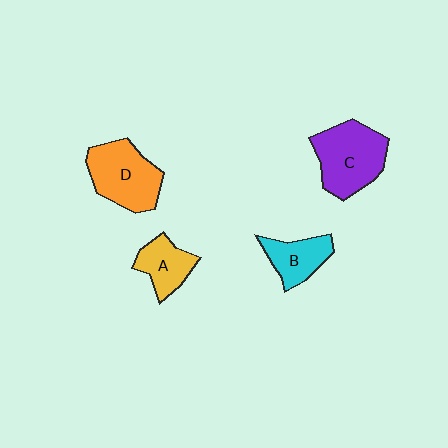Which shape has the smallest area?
Shape A (yellow).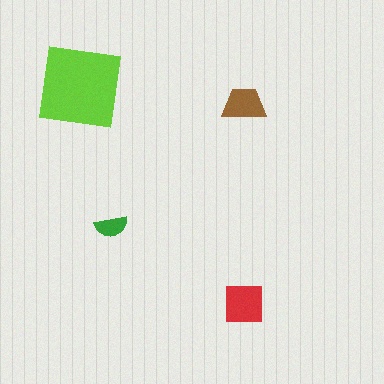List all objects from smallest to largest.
The green semicircle, the brown trapezoid, the red square, the lime square.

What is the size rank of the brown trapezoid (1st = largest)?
3rd.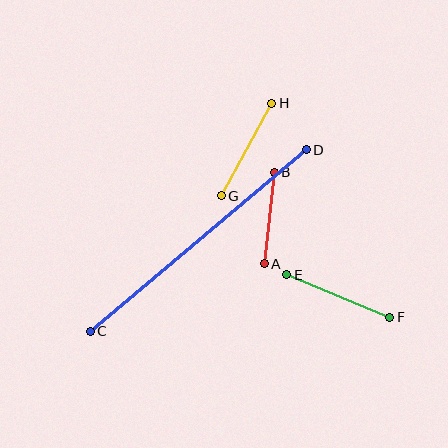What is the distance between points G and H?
The distance is approximately 105 pixels.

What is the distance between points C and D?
The distance is approximately 282 pixels.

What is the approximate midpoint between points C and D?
The midpoint is at approximately (198, 241) pixels.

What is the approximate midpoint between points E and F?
The midpoint is at approximately (338, 296) pixels.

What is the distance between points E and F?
The distance is approximately 111 pixels.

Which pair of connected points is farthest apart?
Points C and D are farthest apart.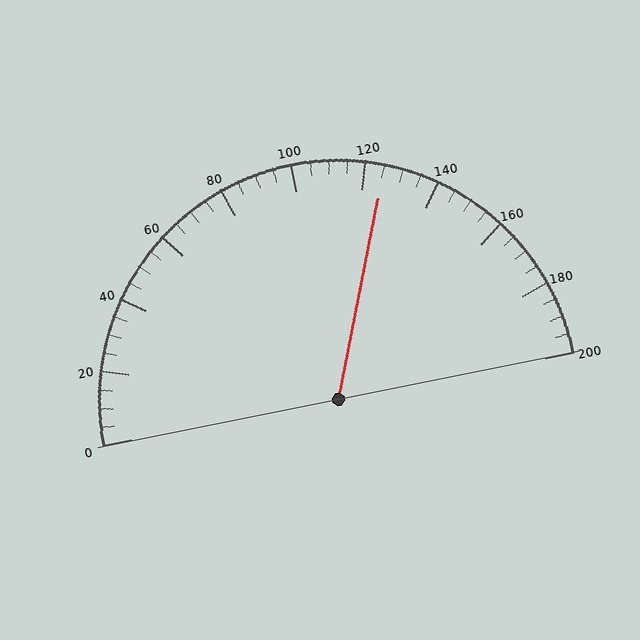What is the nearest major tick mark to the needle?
The nearest major tick mark is 120.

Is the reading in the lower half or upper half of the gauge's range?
The reading is in the upper half of the range (0 to 200).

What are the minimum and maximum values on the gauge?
The gauge ranges from 0 to 200.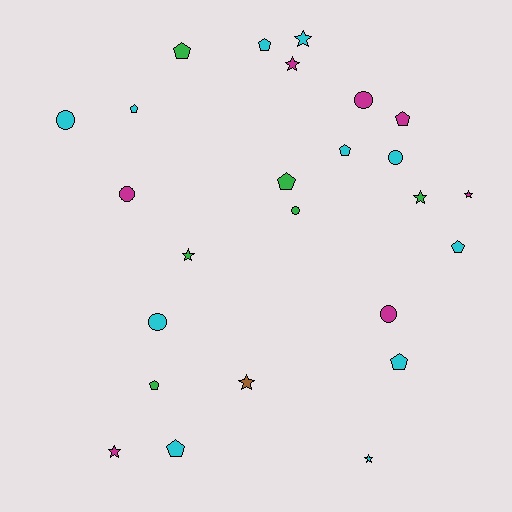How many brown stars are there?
There is 1 brown star.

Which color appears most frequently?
Cyan, with 11 objects.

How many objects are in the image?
There are 25 objects.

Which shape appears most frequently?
Pentagon, with 10 objects.